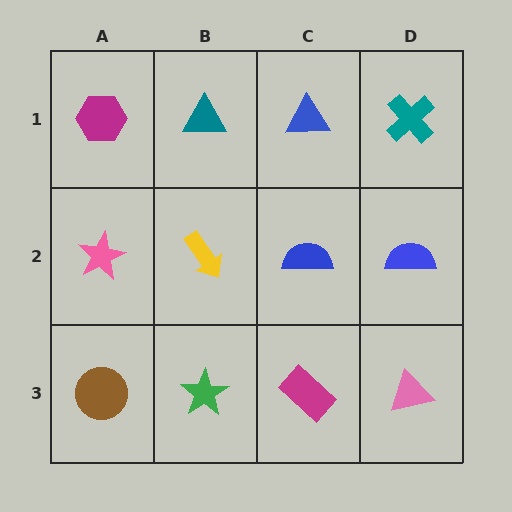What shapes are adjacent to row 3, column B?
A yellow arrow (row 2, column B), a brown circle (row 3, column A), a magenta rectangle (row 3, column C).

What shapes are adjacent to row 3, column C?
A blue semicircle (row 2, column C), a green star (row 3, column B), a pink triangle (row 3, column D).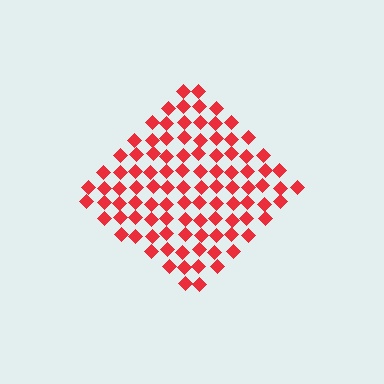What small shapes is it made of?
It is made of small diamonds.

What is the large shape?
The large shape is a diamond.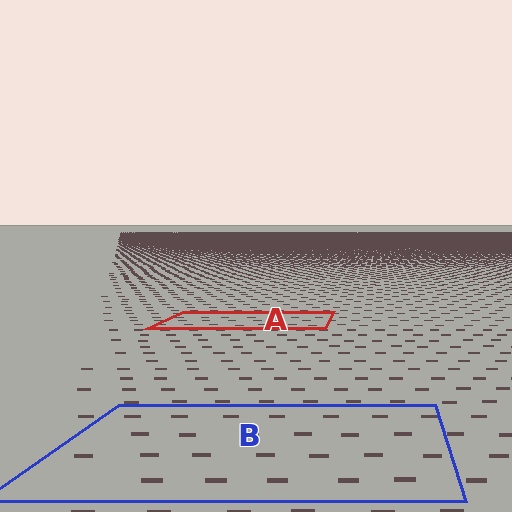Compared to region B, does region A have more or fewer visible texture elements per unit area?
Region A has more texture elements per unit area — they are packed more densely because it is farther away.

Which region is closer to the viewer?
Region B is closer. The texture elements there are larger and more spread out.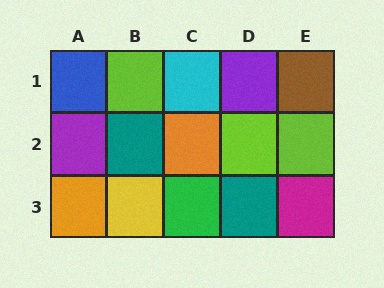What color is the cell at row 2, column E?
Lime.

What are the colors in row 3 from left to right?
Orange, yellow, green, teal, magenta.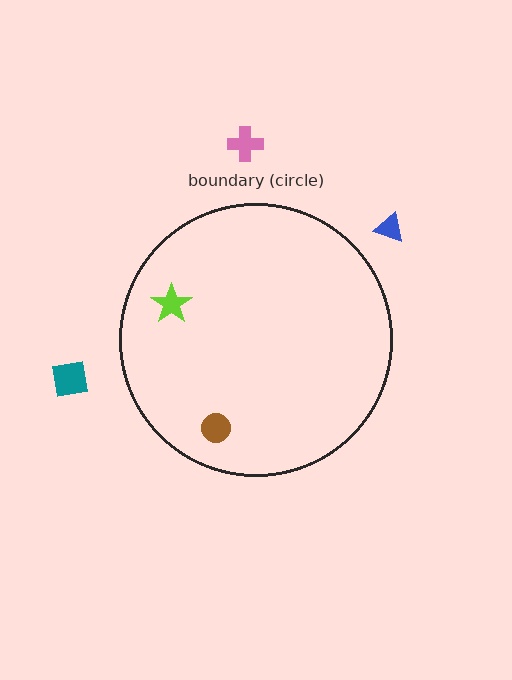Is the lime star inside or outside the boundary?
Inside.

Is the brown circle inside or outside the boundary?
Inside.